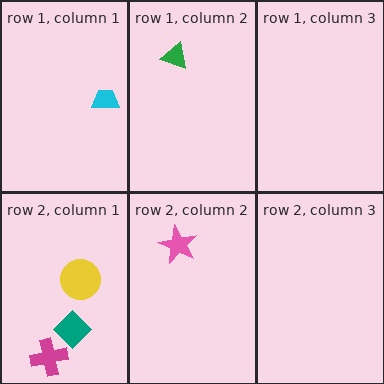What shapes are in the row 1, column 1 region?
The cyan trapezoid.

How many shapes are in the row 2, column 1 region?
3.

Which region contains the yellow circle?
The row 2, column 1 region.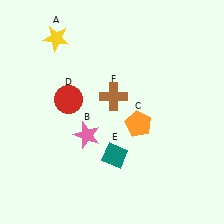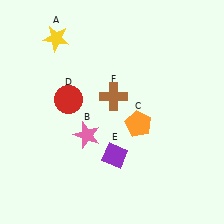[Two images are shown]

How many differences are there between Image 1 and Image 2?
There is 1 difference between the two images.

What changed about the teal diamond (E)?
In Image 1, E is teal. In Image 2, it changed to purple.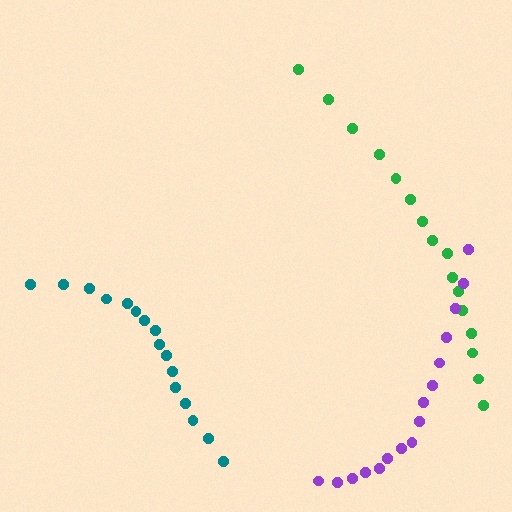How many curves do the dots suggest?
There are 3 distinct paths.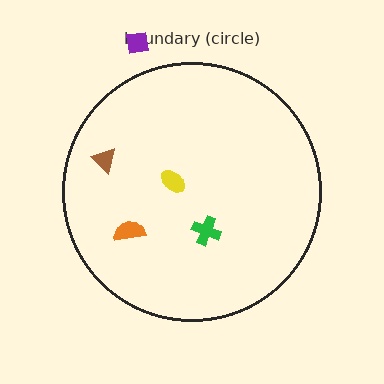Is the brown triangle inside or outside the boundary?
Inside.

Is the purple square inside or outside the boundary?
Outside.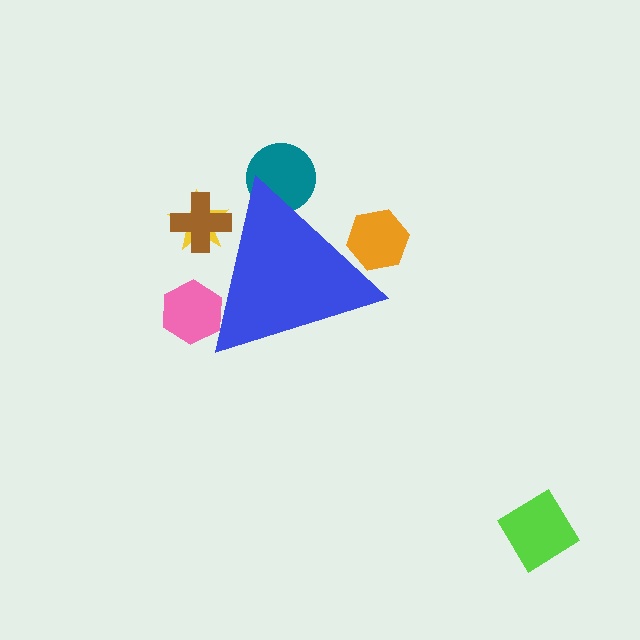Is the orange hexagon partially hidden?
Yes, the orange hexagon is partially hidden behind the blue triangle.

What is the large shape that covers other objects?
A blue triangle.